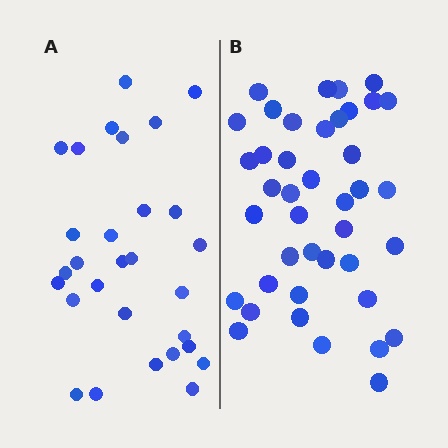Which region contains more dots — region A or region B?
Region B (the right region) has more dots.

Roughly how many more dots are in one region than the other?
Region B has roughly 12 or so more dots than region A.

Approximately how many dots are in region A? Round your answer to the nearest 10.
About 30 dots. (The exact count is 29, which rounds to 30.)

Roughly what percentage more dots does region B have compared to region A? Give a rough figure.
About 40% more.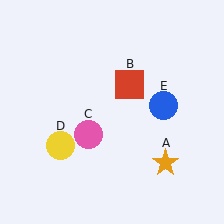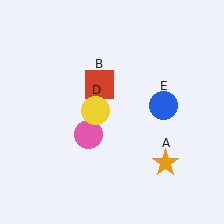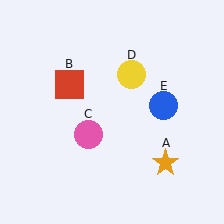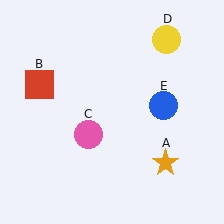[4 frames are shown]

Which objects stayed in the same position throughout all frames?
Orange star (object A) and pink circle (object C) and blue circle (object E) remained stationary.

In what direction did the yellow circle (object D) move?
The yellow circle (object D) moved up and to the right.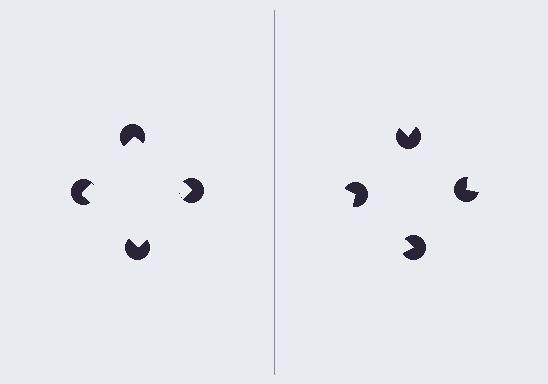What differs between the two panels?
The pac-man discs are positioned identically on both sides; only the wedge orientations differ. On the left they align to a square; on the right they are misaligned.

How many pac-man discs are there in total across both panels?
8 — 4 on each side.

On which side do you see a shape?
An illusory square appears on the left side. On the right side the wedge cuts are rotated, so no coherent shape forms.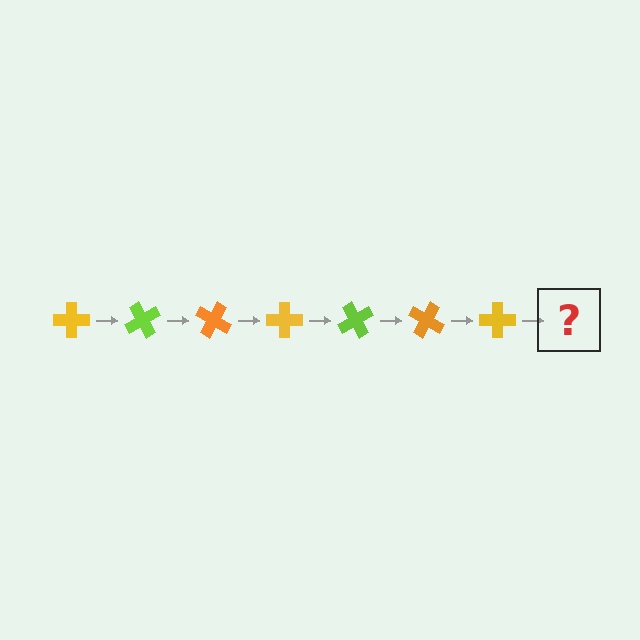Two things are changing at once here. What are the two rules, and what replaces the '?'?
The two rules are that it rotates 60 degrees each step and the color cycles through yellow, lime, and orange. The '?' should be a lime cross, rotated 420 degrees from the start.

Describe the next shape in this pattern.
It should be a lime cross, rotated 420 degrees from the start.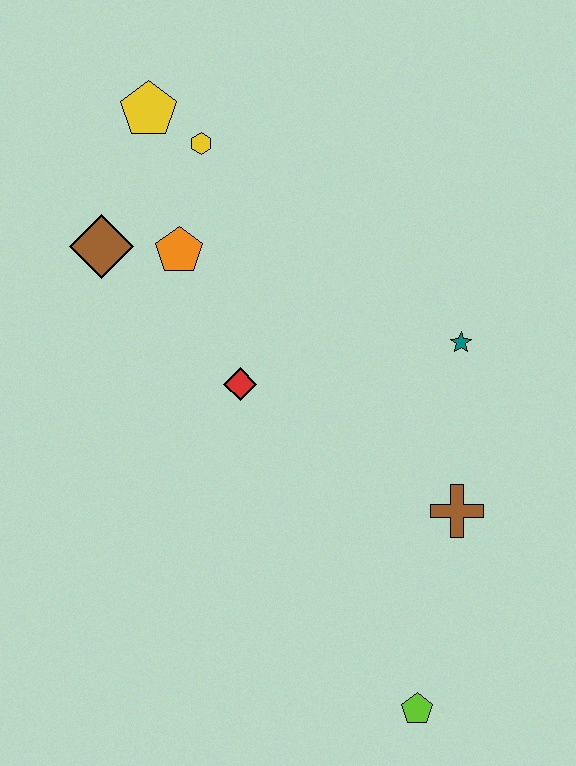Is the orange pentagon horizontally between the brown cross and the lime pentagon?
No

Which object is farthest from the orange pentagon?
The lime pentagon is farthest from the orange pentagon.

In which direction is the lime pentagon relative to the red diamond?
The lime pentagon is below the red diamond.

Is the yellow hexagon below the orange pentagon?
No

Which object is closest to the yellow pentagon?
The yellow hexagon is closest to the yellow pentagon.